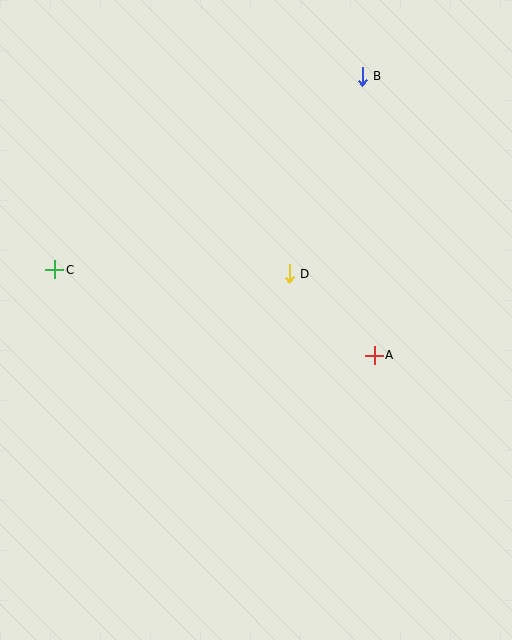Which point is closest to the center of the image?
Point D at (289, 274) is closest to the center.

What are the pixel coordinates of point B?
Point B is at (362, 76).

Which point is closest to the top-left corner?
Point C is closest to the top-left corner.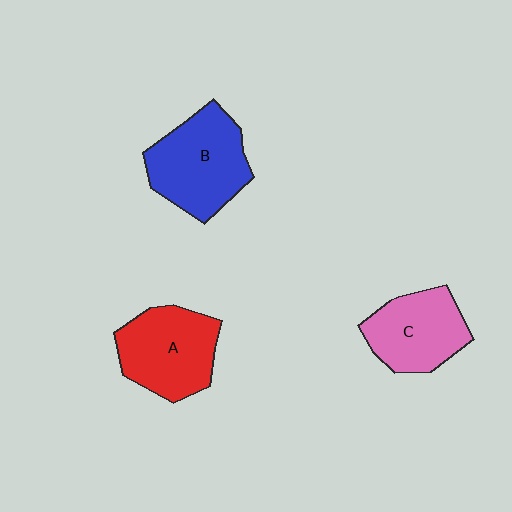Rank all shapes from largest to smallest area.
From largest to smallest: B (blue), A (red), C (pink).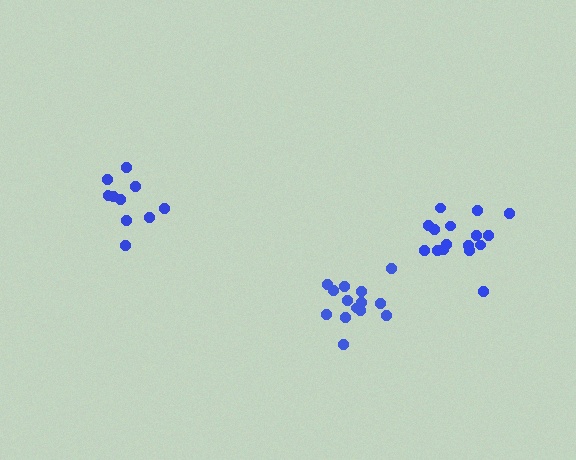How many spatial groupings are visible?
There are 3 spatial groupings.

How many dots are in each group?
Group 1: 14 dots, Group 2: 10 dots, Group 3: 16 dots (40 total).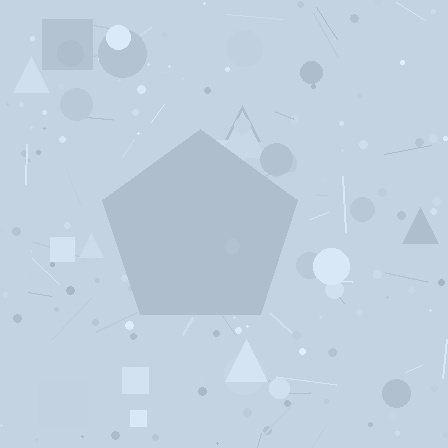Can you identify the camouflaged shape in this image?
The camouflaged shape is a pentagon.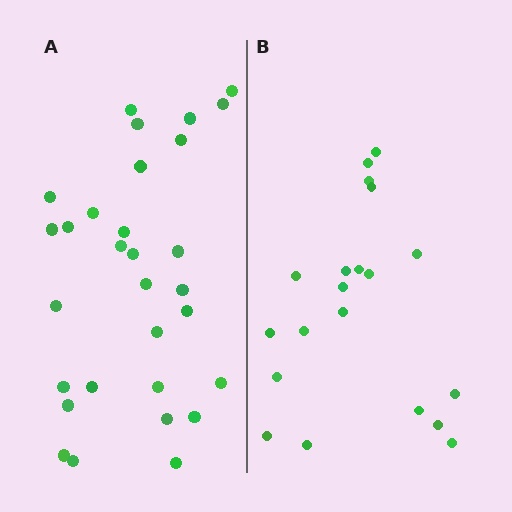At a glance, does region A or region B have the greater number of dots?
Region A (the left region) has more dots.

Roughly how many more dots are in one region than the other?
Region A has roughly 10 or so more dots than region B.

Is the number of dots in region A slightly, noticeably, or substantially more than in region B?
Region A has substantially more. The ratio is roughly 1.5 to 1.